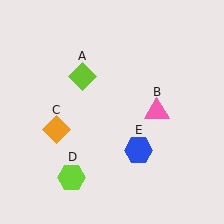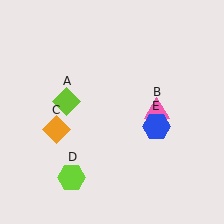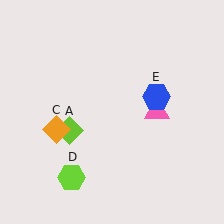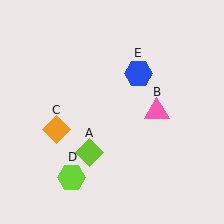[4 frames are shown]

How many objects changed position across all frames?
2 objects changed position: lime diamond (object A), blue hexagon (object E).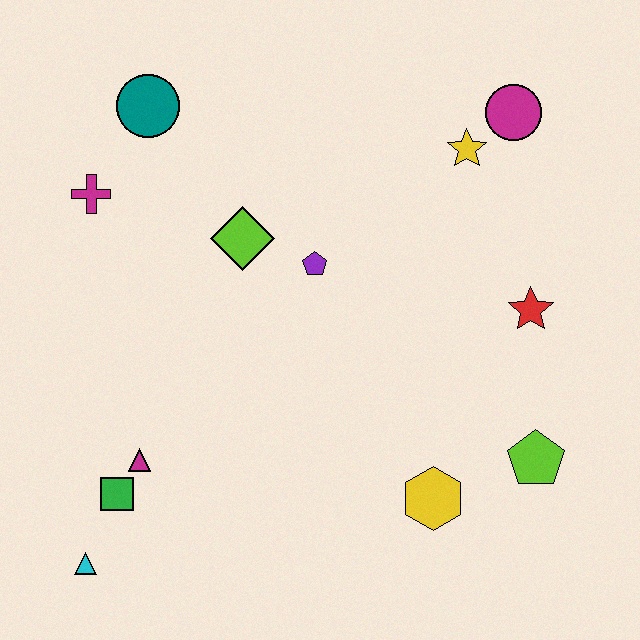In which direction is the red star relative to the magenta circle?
The red star is below the magenta circle.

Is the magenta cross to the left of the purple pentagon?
Yes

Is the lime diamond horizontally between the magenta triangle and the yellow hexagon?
Yes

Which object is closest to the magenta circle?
The yellow star is closest to the magenta circle.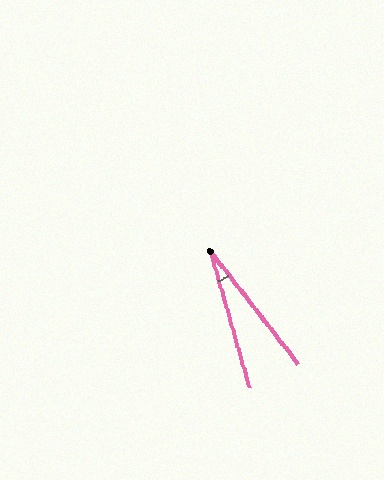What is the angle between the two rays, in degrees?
Approximately 22 degrees.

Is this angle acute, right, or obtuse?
It is acute.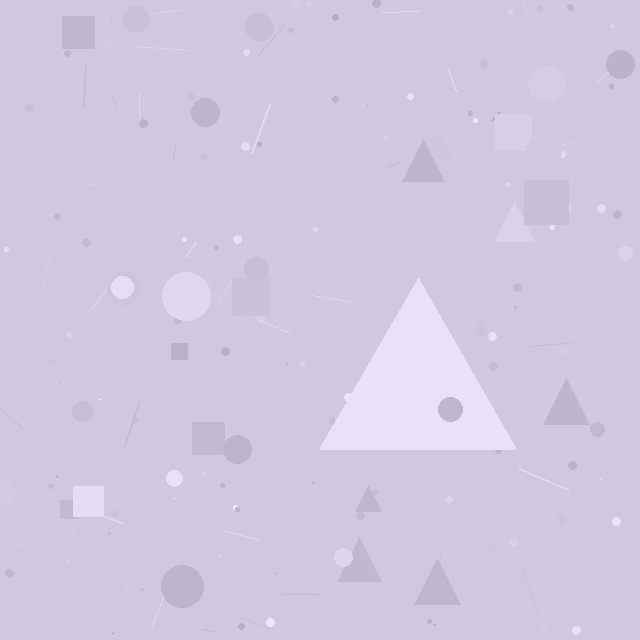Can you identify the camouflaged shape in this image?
The camouflaged shape is a triangle.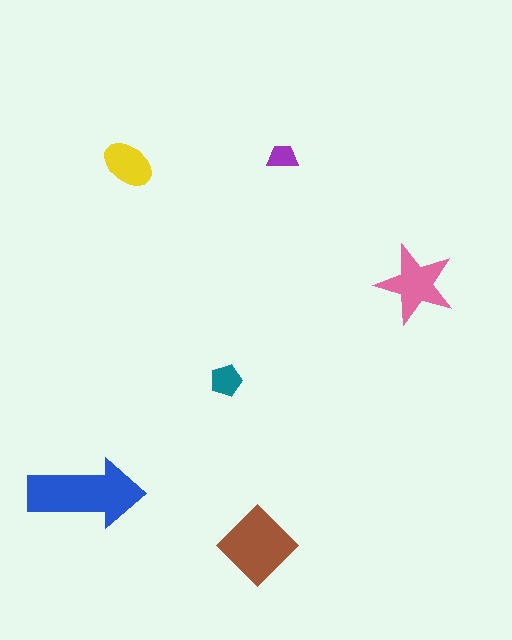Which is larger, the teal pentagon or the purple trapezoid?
The teal pentagon.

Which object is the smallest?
The purple trapezoid.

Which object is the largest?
The blue arrow.